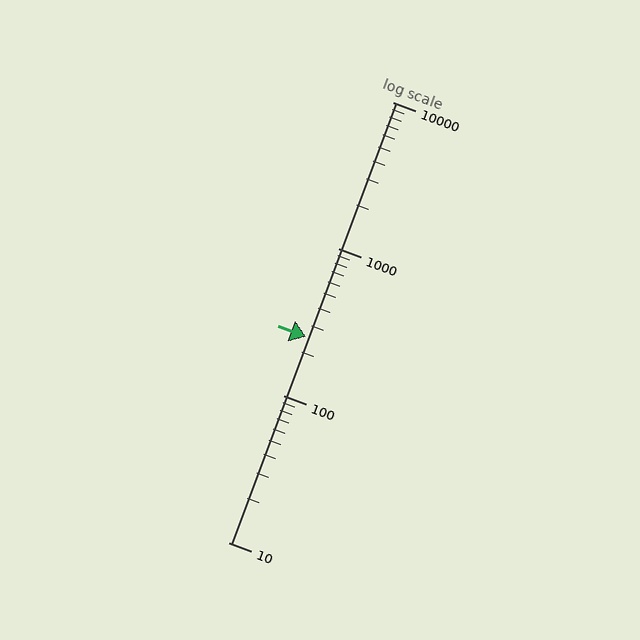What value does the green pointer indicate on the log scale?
The pointer indicates approximately 250.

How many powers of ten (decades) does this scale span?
The scale spans 3 decades, from 10 to 10000.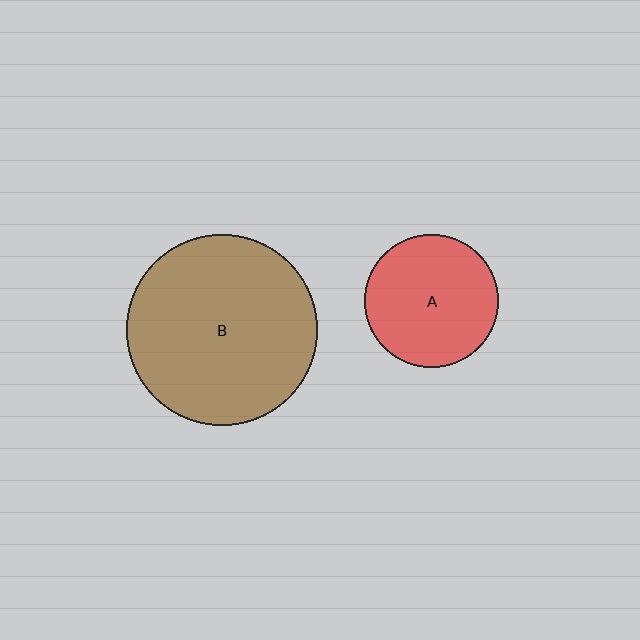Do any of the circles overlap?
No, none of the circles overlap.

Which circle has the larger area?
Circle B (brown).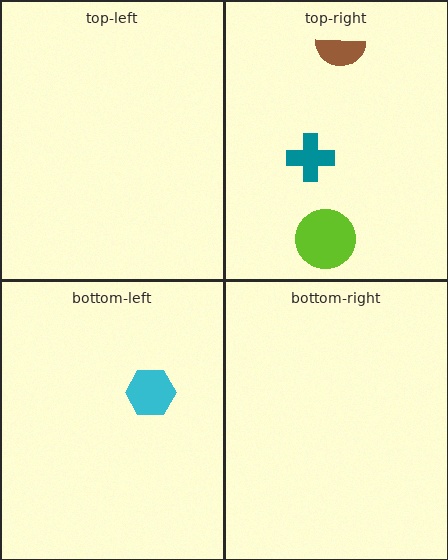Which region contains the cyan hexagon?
The bottom-left region.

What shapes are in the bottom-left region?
The cyan hexagon.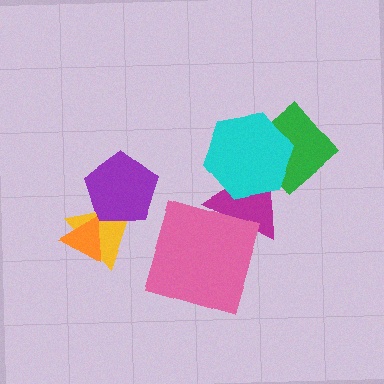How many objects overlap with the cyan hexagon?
2 objects overlap with the cyan hexagon.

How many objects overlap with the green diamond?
2 objects overlap with the green diamond.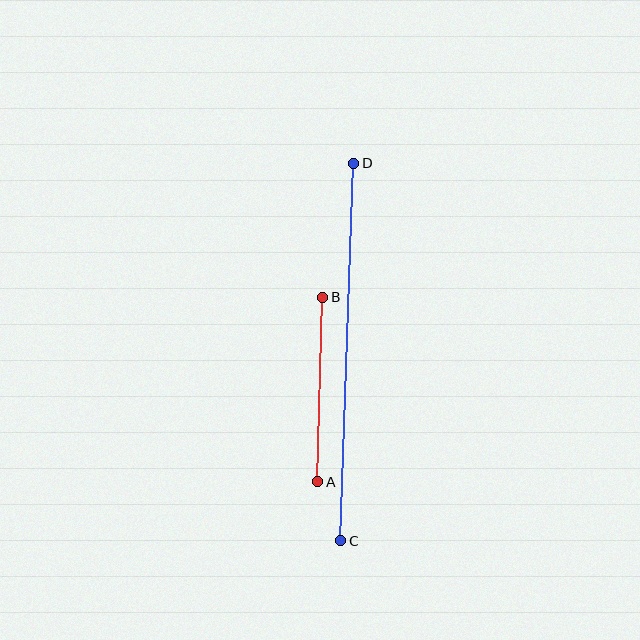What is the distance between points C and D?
The distance is approximately 378 pixels.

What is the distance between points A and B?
The distance is approximately 185 pixels.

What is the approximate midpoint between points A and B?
The midpoint is at approximately (320, 389) pixels.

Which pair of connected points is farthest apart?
Points C and D are farthest apart.